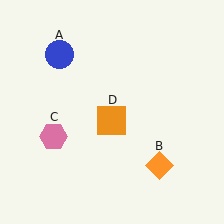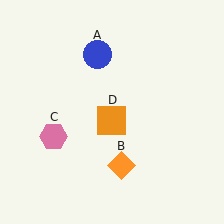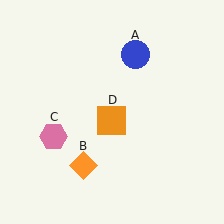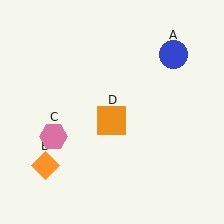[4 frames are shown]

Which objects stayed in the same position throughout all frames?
Pink hexagon (object C) and orange square (object D) remained stationary.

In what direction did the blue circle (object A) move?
The blue circle (object A) moved right.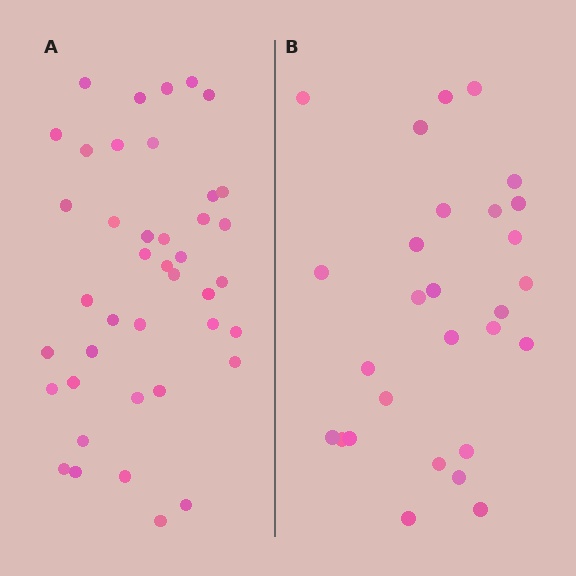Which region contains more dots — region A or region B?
Region A (the left region) has more dots.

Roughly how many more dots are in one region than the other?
Region A has approximately 15 more dots than region B.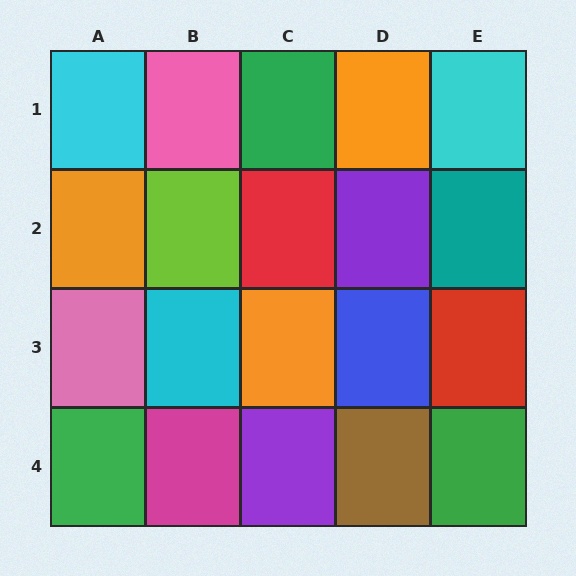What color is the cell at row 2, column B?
Lime.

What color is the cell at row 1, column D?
Orange.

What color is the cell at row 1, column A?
Cyan.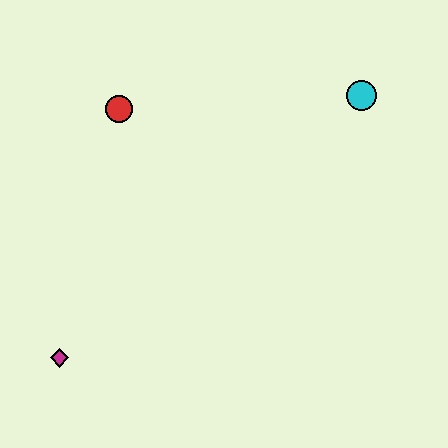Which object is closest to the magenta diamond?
The red circle is closest to the magenta diamond.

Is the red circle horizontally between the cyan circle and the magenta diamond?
Yes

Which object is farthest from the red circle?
The magenta diamond is farthest from the red circle.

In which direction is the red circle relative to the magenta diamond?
The red circle is above the magenta diamond.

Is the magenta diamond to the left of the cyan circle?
Yes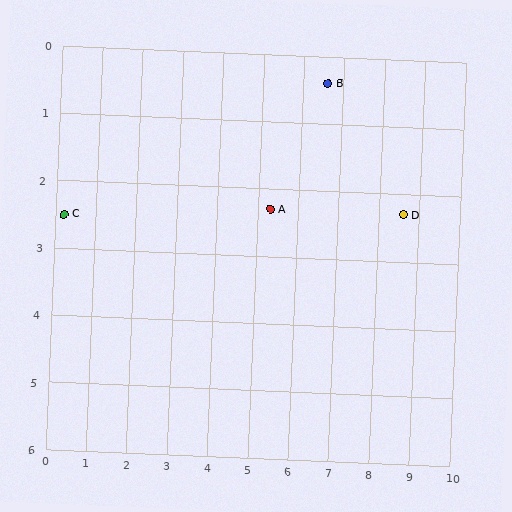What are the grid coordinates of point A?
Point A is at approximately (5.3, 2.3).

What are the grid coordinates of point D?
Point D is at approximately (8.6, 2.3).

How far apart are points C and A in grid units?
Points C and A are about 5.1 grid units apart.